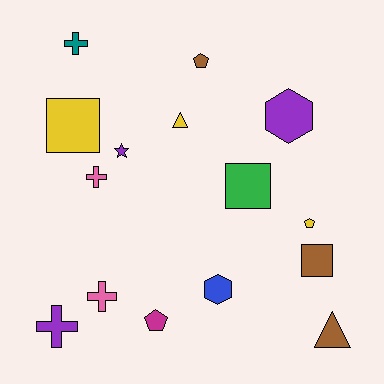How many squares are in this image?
There are 3 squares.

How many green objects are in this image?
There is 1 green object.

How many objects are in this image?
There are 15 objects.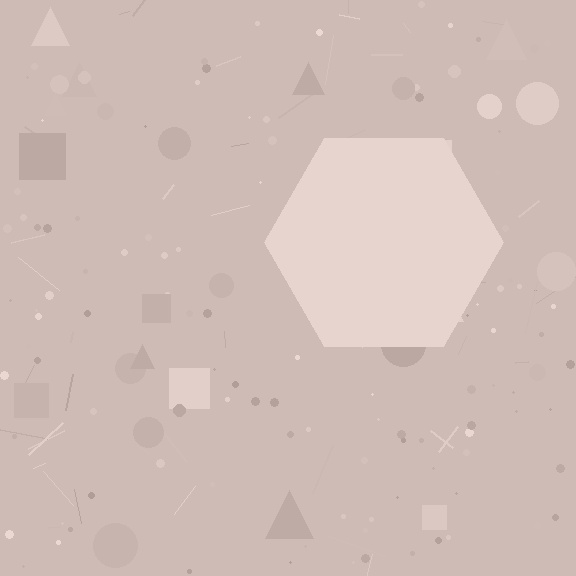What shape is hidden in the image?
A hexagon is hidden in the image.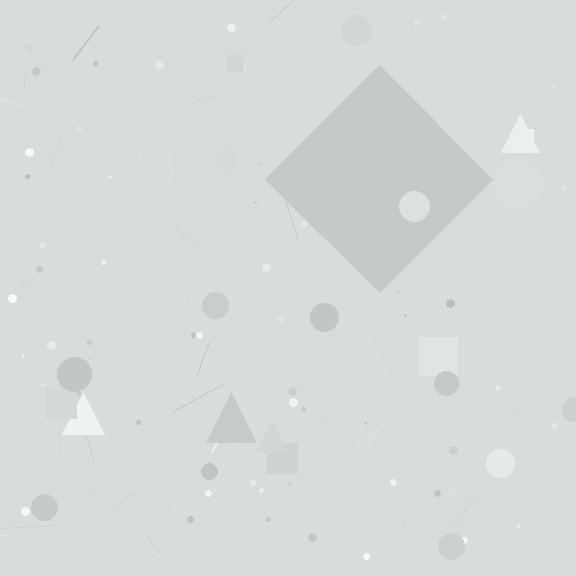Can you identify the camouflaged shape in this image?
The camouflaged shape is a diamond.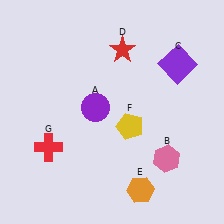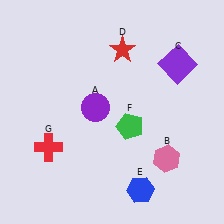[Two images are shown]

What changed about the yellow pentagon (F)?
In Image 1, F is yellow. In Image 2, it changed to green.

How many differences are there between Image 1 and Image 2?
There are 2 differences between the two images.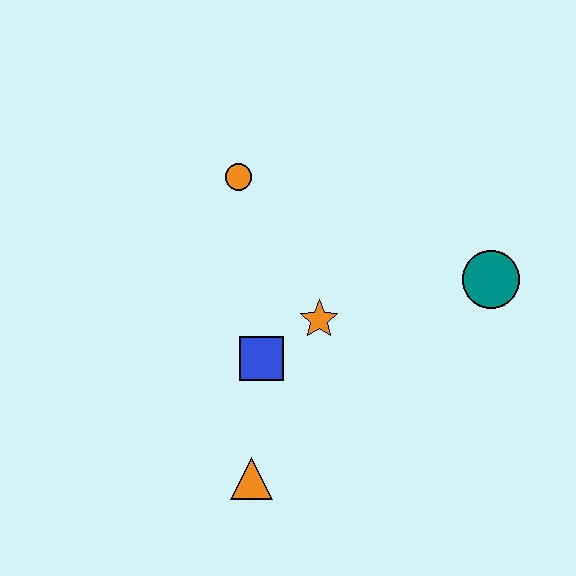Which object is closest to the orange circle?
The orange star is closest to the orange circle.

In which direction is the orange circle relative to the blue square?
The orange circle is above the blue square.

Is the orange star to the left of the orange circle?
No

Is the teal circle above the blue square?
Yes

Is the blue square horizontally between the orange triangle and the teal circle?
Yes